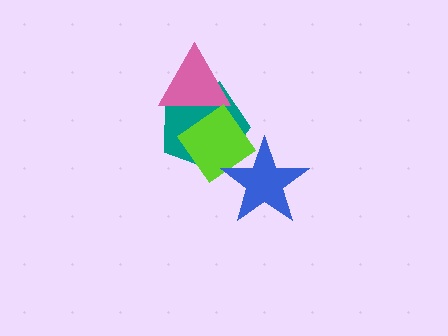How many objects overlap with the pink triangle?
2 objects overlap with the pink triangle.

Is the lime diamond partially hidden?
Yes, it is partially covered by another shape.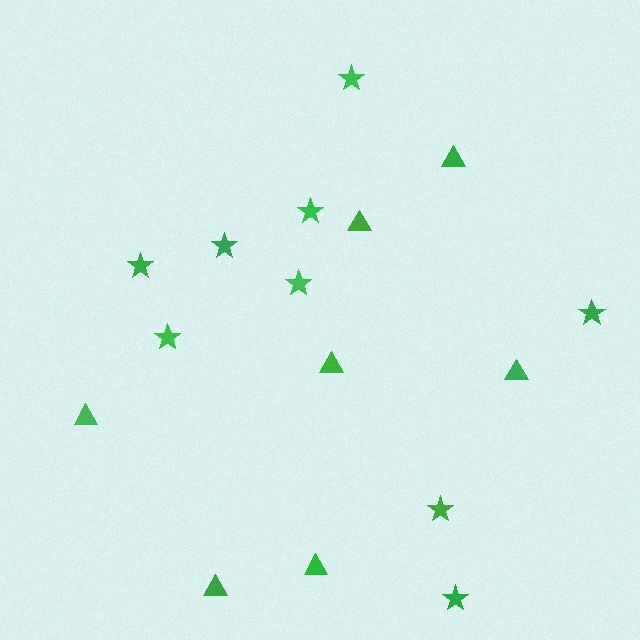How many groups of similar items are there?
There are 2 groups: one group of triangles (7) and one group of stars (9).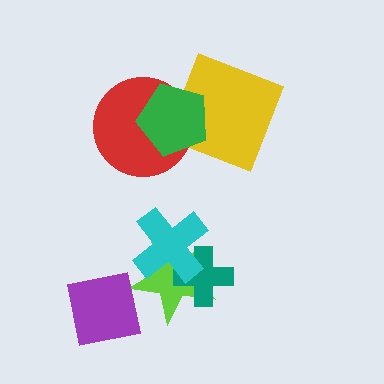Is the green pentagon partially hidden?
No, no other shape covers it.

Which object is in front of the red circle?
The green pentagon is in front of the red circle.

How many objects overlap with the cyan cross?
2 objects overlap with the cyan cross.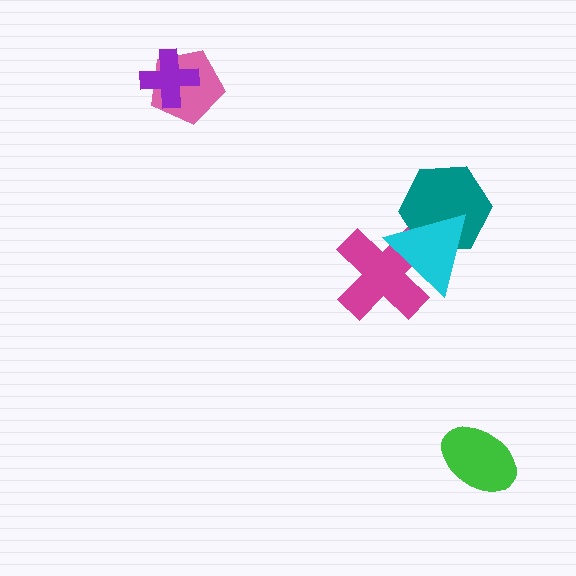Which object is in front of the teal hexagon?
The cyan triangle is in front of the teal hexagon.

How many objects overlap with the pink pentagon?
1 object overlaps with the pink pentagon.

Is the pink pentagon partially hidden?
Yes, it is partially covered by another shape.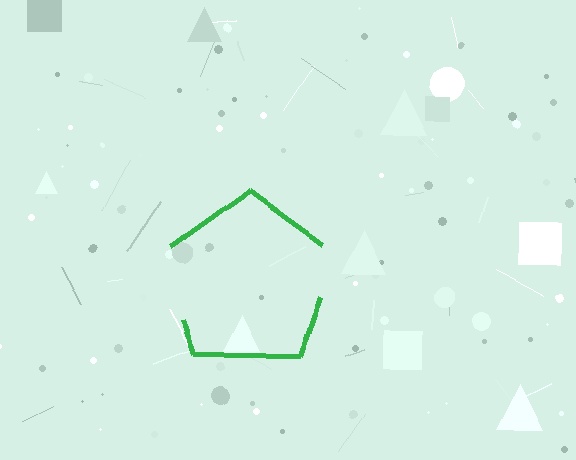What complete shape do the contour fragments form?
The contour fragments form a pentagon.